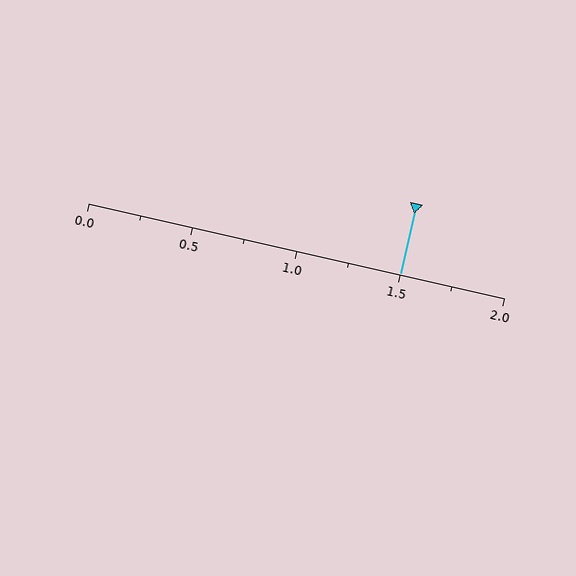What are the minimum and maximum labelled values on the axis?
The axis runs from 0.0 to 2.0.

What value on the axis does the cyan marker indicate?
The marker indicates approximately 1.5.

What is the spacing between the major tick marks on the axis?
The major ticks are spaced 0.5 apart.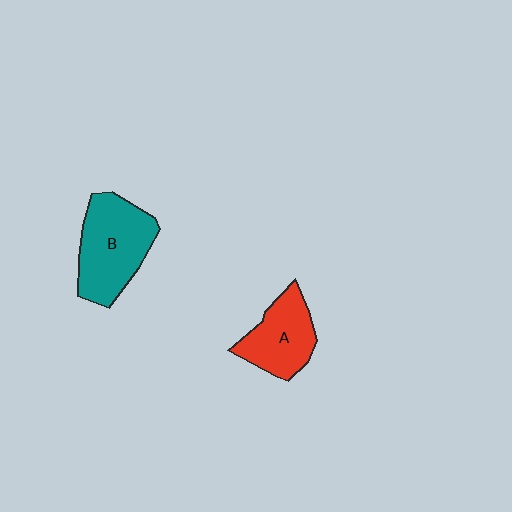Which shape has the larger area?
Shape B (teal).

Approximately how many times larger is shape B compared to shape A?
Approximately 1.4 times.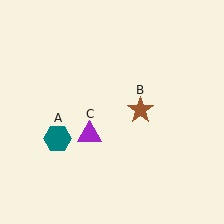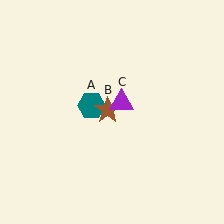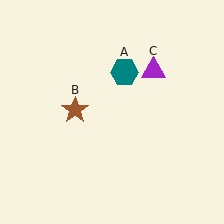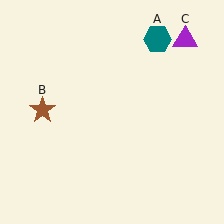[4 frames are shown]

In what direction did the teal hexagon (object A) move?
The teal hexagon (object A) moved up and to the right.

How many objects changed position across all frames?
3 objects changed position: teal hexagon (object A), brown star (object B), purple triangle (object C).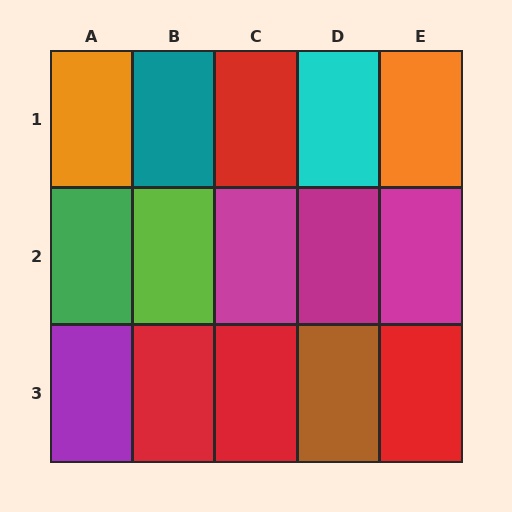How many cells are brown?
1 cell is brown.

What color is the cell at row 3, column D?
Brown.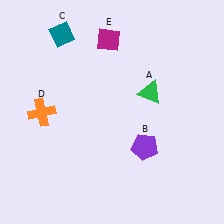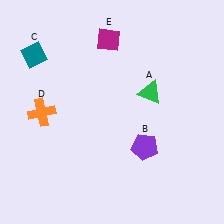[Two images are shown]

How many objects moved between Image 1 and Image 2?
1 object moved between the two images.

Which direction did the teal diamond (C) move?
The teal diamond (C) moved left.